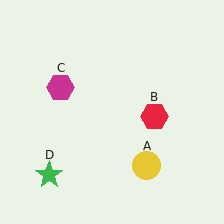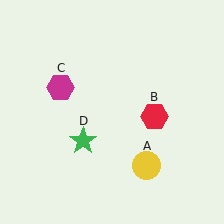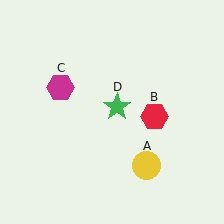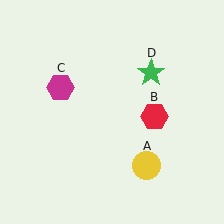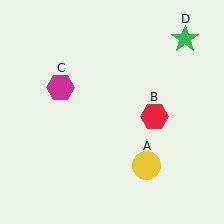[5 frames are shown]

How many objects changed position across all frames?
1 object changed position: green star (object D).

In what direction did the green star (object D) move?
The green star (object D) moved up and to the right.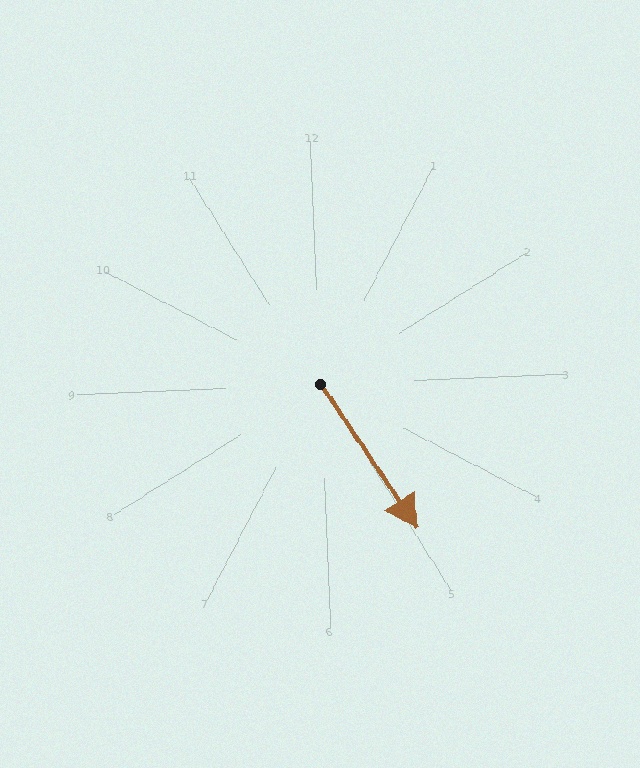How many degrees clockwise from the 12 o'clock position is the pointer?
Approximately 148 degrees.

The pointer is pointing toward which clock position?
Roughly 5 o'clock.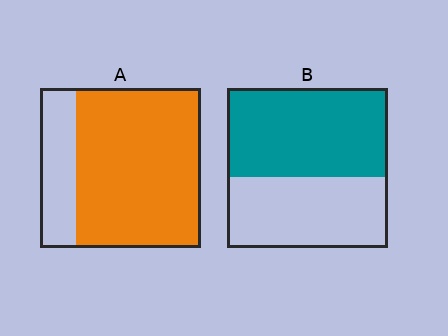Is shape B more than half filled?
Yes.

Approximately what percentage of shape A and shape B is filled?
A is approximately 80% and B is approximately 55%.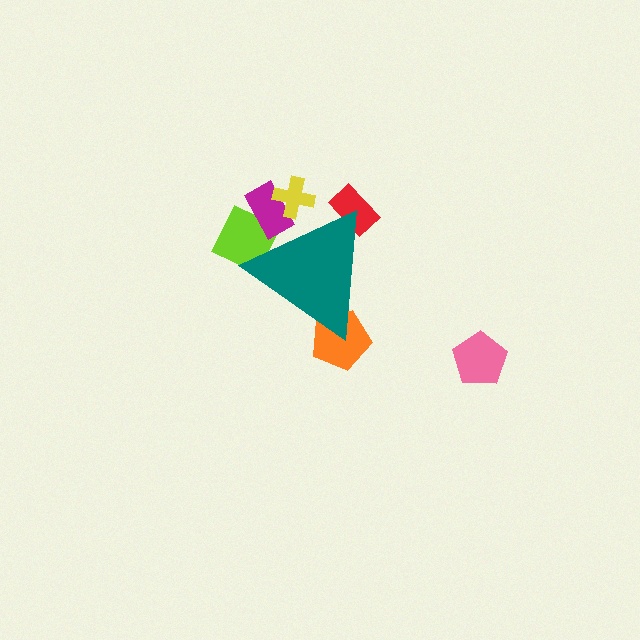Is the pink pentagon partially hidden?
No, the pink pentagon is fully visible.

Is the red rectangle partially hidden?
Yes, the red rectangle is partially hidden behind the teal triangle.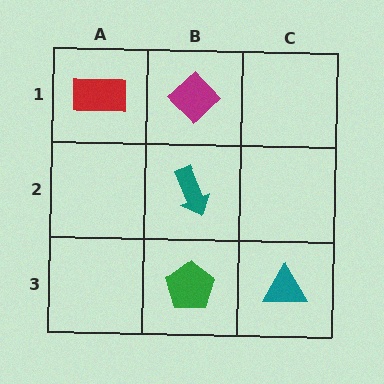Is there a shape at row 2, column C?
No, that cell is empty.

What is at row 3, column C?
A teal triangle.